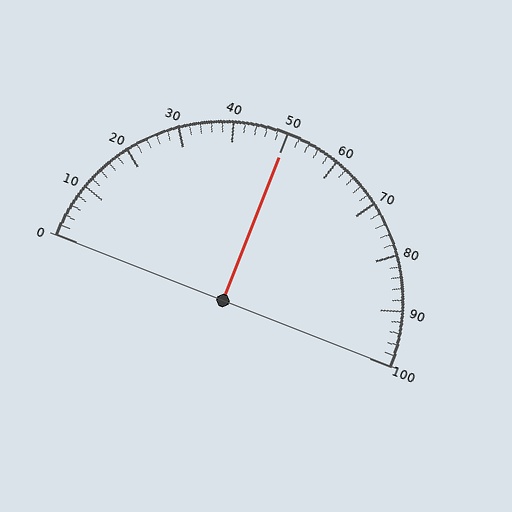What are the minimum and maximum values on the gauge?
The gauge ranges from 0 to 100.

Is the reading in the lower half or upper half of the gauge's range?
The reading is in the upper half of the range (0 to 100).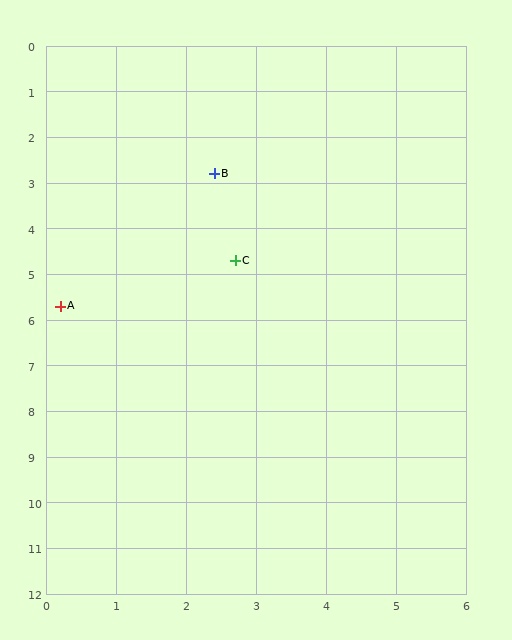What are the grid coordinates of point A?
Point A is at approximately (0.2, 5.7).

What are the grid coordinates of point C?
Point C is at approximately (2.7, 4.7).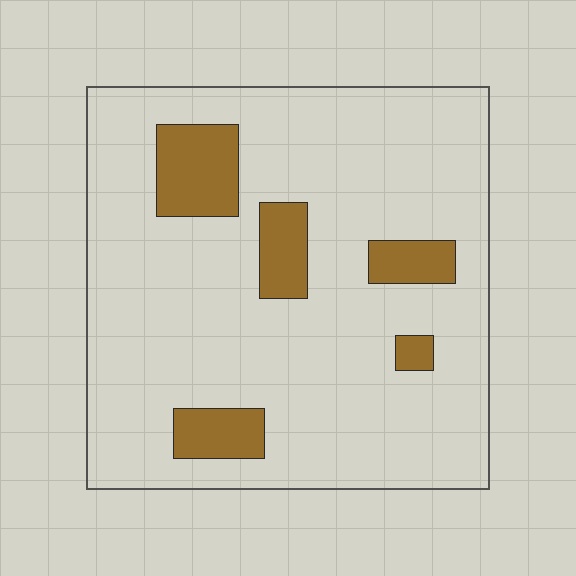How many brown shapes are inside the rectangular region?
5.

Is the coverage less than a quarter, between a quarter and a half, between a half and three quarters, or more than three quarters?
Less than a quarter.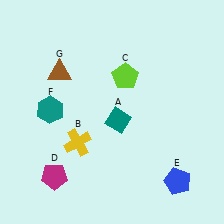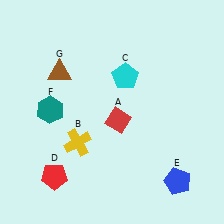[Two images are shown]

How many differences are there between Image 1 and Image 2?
There are 3 differences between the two images.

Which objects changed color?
A changed from teal to red. C changed from lime to cyan. D changed from magenta to red.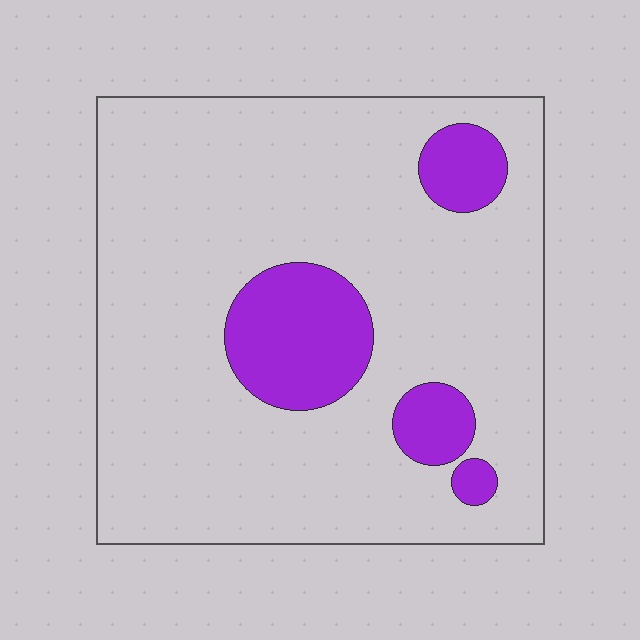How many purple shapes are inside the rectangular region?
4.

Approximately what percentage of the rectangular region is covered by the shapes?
Approximately 15%.